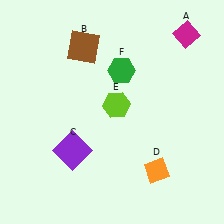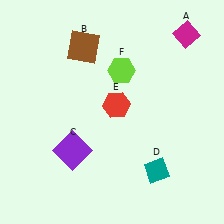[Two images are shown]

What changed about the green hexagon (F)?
In Image 1, F is green. In Image 2, it changed to lime.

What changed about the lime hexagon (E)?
In Image 1, E is lime. In Image 2, it changed to red.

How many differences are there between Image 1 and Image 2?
There are 3 differences between the two images.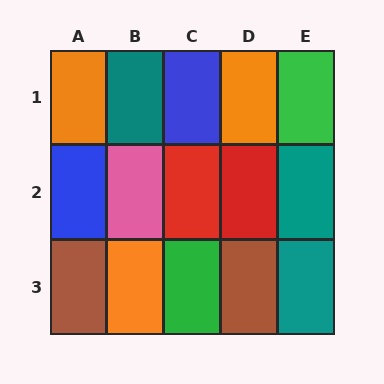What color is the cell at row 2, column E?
Teal.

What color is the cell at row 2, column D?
Red.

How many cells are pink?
1 cell is pink.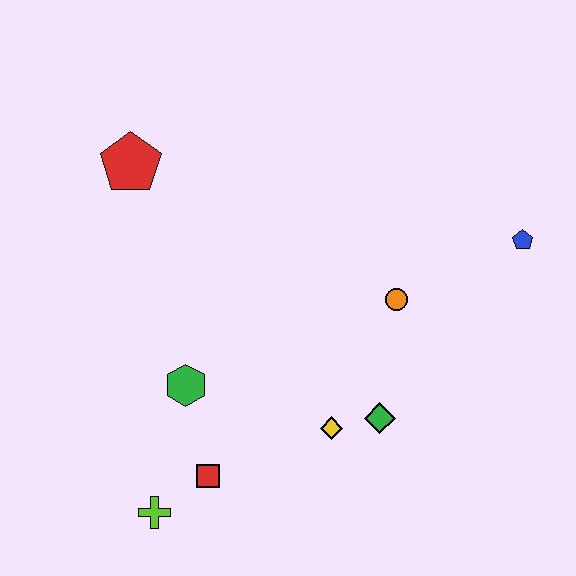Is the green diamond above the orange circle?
No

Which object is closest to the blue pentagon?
The orange circle is closest to the blue pentagon.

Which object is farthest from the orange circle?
The lime cross is farthest from the orange circle.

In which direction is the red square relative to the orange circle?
The red square is to the left of the orange circle.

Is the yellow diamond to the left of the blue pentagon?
Yes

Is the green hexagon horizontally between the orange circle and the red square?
No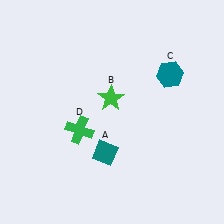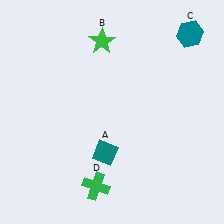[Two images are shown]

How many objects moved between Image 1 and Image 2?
3 objects moved between the two images.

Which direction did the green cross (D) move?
The green cross (D) moved down.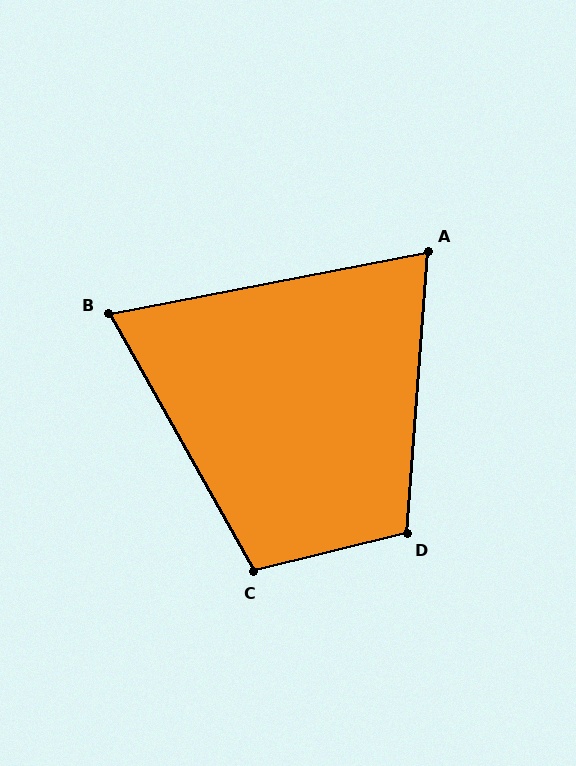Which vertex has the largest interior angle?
D, at approximately 108 degrees.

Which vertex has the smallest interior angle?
B, at approximately 72 degrees.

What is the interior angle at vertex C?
Approximately 105 degrees (obtuse).